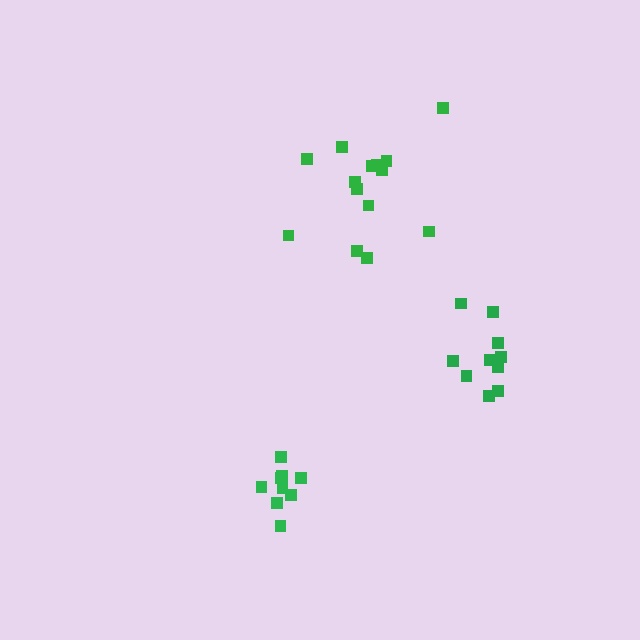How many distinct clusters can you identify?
There are 3 distinct clusters.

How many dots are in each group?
Group 1: 11 dots, Group 2: 14 dots, Group 3: 9 dots (34 total).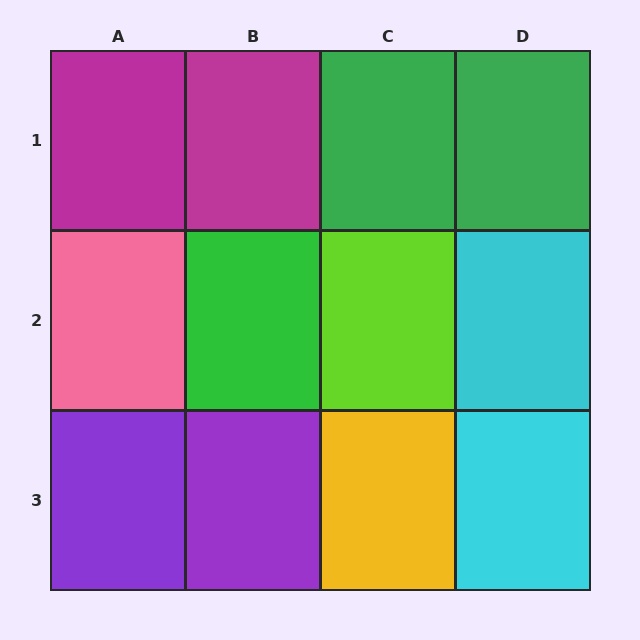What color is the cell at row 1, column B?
Magenta.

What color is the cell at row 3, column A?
Purple.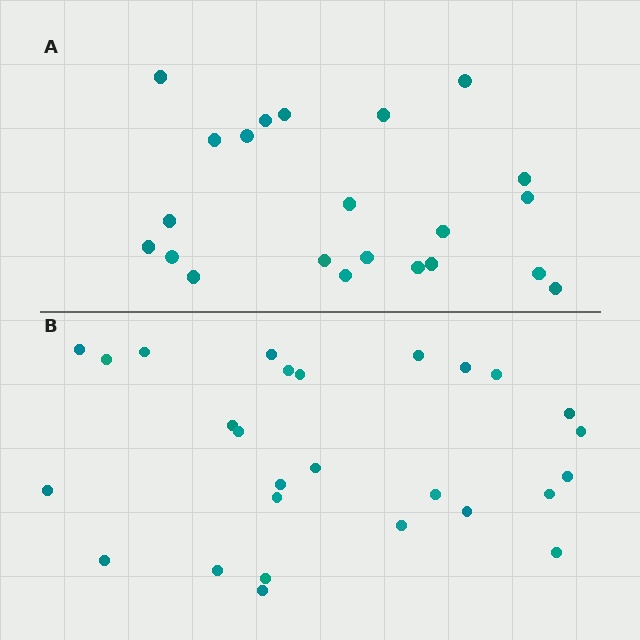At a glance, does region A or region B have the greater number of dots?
Region B (the bottom region) has more dots.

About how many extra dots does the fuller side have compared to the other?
Region B has about 5 more dots than region A.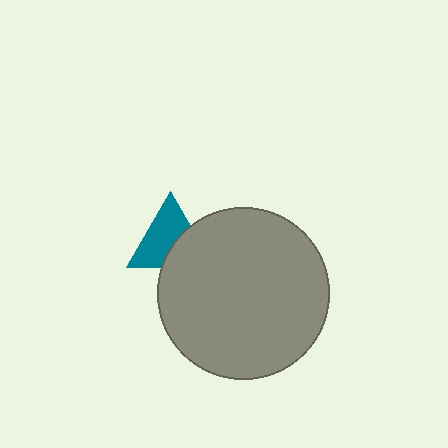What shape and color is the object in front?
The object in front is a gray circle.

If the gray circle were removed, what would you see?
You would see the complete teal triangle.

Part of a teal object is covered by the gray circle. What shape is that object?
It is a triangle.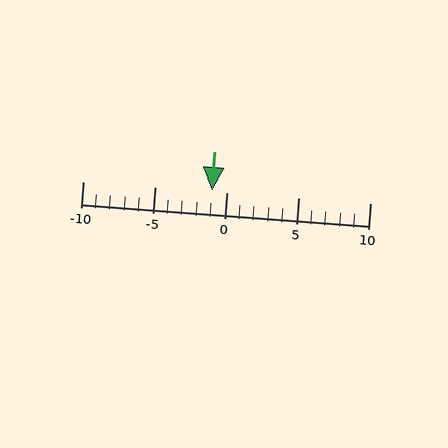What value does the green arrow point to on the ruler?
The green arrow points to approximately -1.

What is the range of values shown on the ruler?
The ruler shows values from -10 to 10.